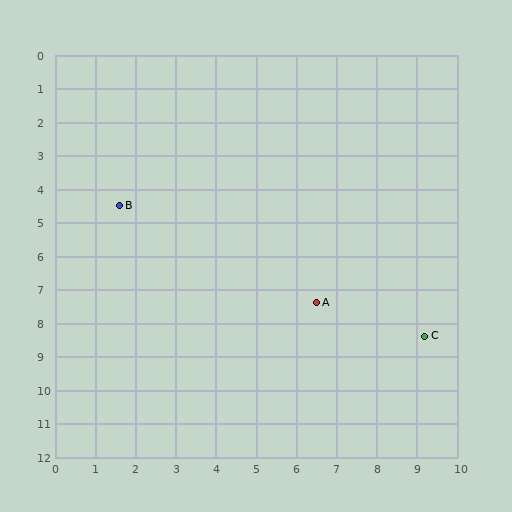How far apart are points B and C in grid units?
Points B and C are about 8.5 grid units apart.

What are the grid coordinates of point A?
Point A is at approximately (6.5, 7.4).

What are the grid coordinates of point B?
Point B is at approximately (1.6, 4.5).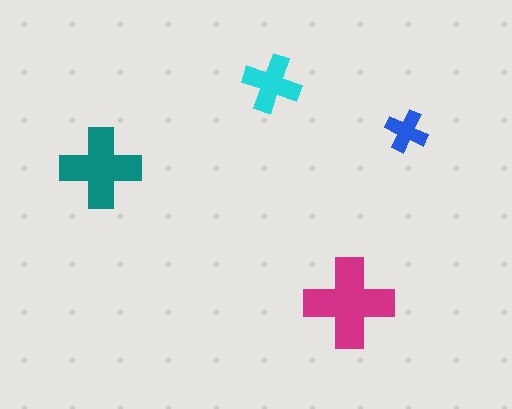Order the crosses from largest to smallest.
the magenta one, the teal one, the cyan one, the blue one.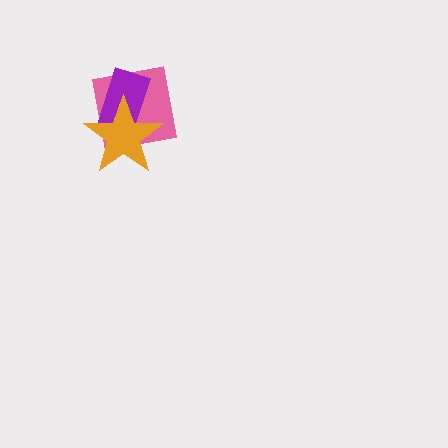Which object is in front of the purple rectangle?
The orange star is in front of the purple rectangle.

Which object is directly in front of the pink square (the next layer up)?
The purple rectangle is directly in front of the pink square.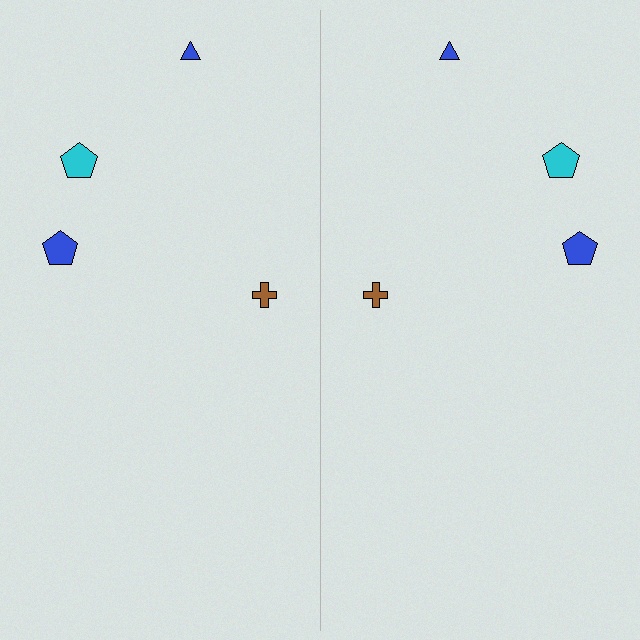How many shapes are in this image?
There are 8 shapes in this image.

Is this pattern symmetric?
Yes, this pattern has bilateral (reflection) symmetry.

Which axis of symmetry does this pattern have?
The pattern has a vertical axis of symmetry running through the center of the image.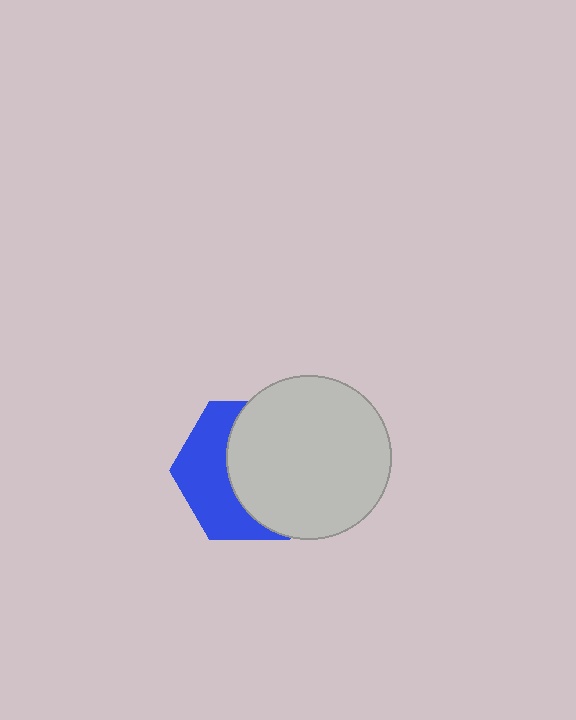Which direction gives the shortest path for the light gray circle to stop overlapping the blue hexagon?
Moving right gives the shortest separation.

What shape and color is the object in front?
The object in front is a light gray circle.